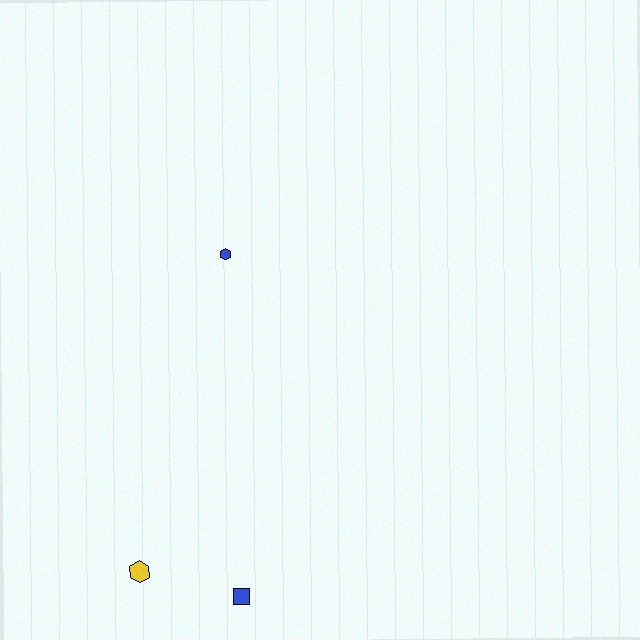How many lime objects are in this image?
There are no lime objects.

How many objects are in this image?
There are 3 objects.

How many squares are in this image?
There is 1 square.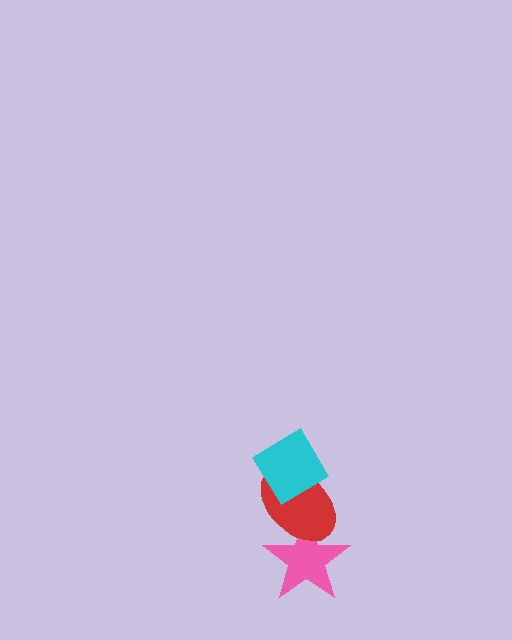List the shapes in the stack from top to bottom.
From top to bottom: the cyan diamond, the red ellipse, the pink star.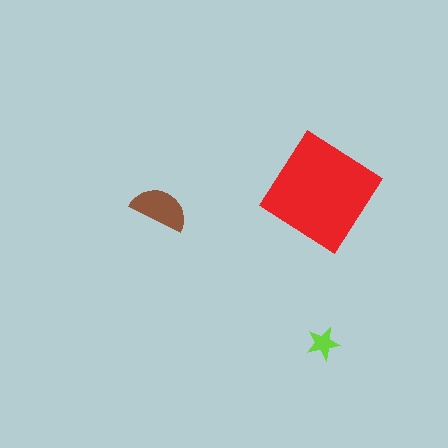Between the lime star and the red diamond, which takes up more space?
The red diamond.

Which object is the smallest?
The lime star.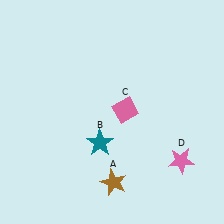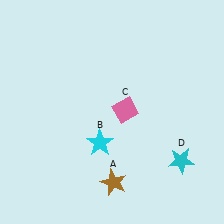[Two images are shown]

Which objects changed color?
B changed from teal to cyan. D changed from pink to cyan.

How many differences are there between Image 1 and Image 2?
There are 2 differences between the two images.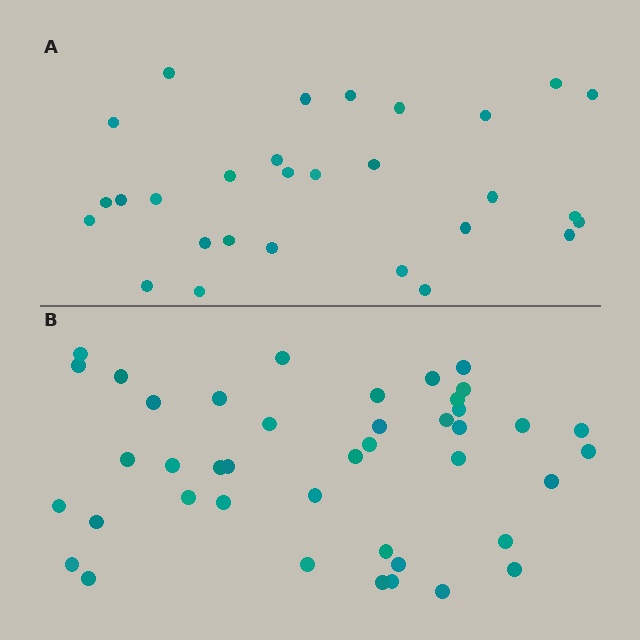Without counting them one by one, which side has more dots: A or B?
Region B (the bottom region) has more dots.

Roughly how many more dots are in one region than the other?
Region B has approximately 15 more dots than region A.